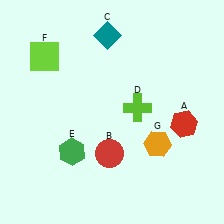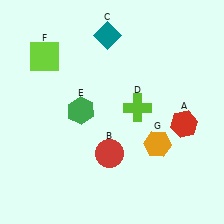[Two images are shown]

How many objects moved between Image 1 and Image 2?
1 object moved between the two images.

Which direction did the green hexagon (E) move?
The green hexagon (E) moved up.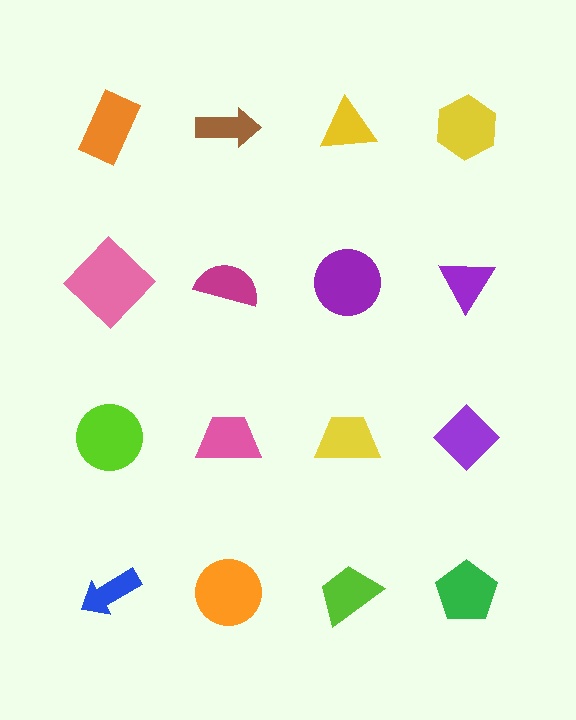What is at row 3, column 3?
A yellow trapezoid.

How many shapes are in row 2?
4 shapes.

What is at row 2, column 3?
A purple circle.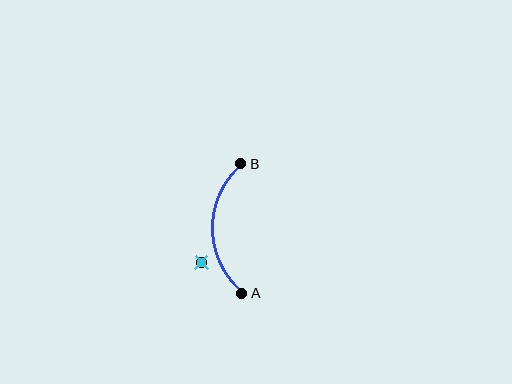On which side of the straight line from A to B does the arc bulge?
The arc bulges to the left of the straight line connecting A and B.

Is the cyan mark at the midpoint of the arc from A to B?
No — the cyan mark does not lie on the arc at all. It sits slightly outside the curve.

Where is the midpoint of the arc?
The arc midpoint is the point on the curve farthest from the straight line joining A and B. It sits to the left of that line.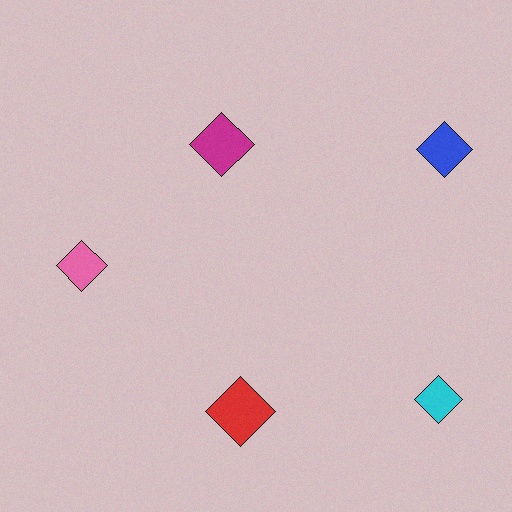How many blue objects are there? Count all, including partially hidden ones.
There is 1 blue object.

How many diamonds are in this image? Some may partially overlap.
There are 5 diamonds.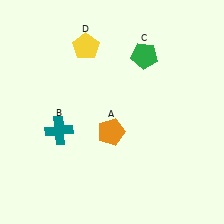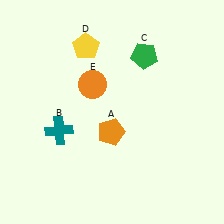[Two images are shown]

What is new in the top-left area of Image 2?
An orange circle (E) was added in the top-left area of Image 2.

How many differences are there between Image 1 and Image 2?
There is 1 difference between the two images.